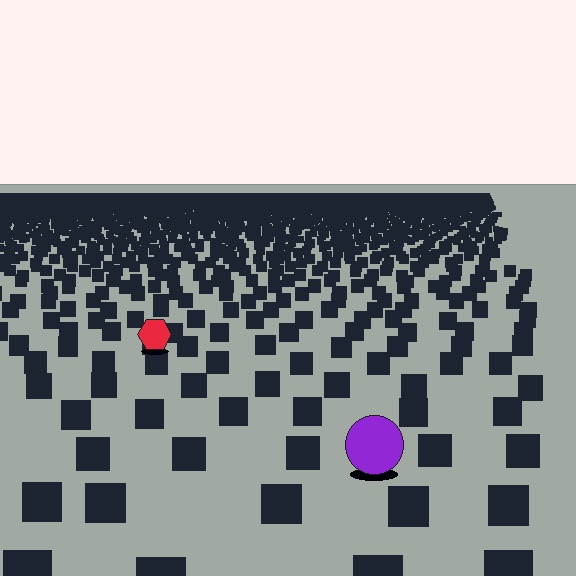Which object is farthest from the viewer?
The red hexagon is farthest from the viewer. It appears smaller and the ground texture around it is denser.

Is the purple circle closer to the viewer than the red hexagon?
Yes. The purple circle is closer — you can tell from the texture gradient: the ground texture is coarser near it.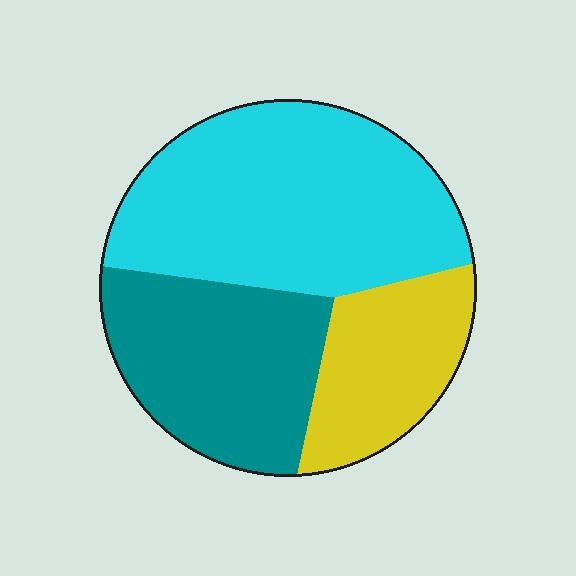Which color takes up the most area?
Cyan, at roughly 50%.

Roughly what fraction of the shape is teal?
Teal covers roughly 30% of the shape.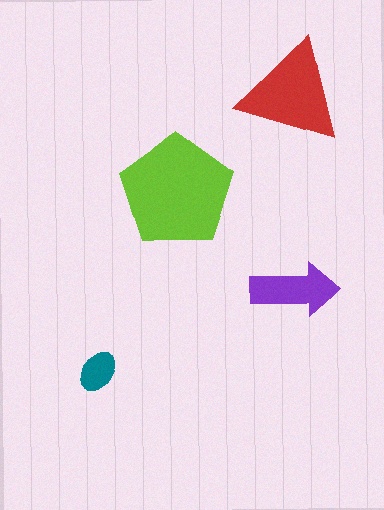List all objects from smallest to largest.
The teal ellipse, the purple arrow, the red triangle, the lime pentagon.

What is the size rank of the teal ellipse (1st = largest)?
4th.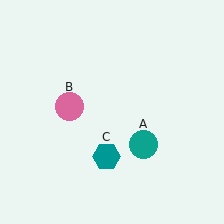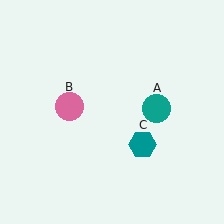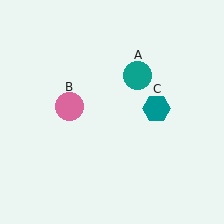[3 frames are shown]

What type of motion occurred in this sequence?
The teal circle (object A), teal hexagon (object C) rotated counterclockwise around the center of the scene.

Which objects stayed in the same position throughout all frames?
Pink circle (object B) remained stationary.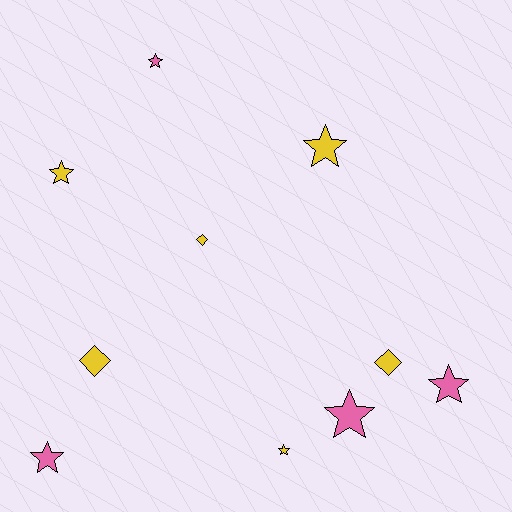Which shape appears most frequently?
Star, with 7 objects.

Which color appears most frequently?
Yellow, with 6 objects.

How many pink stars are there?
There are 4 pink stars.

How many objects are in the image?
There are 10 objects.